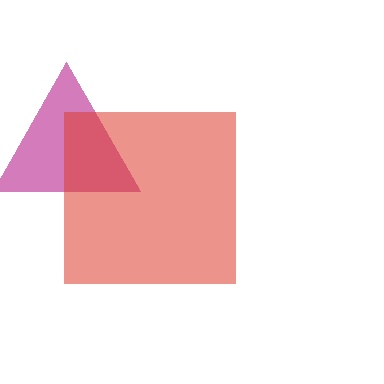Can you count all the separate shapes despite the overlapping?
Yes, there are 2 separate shapes.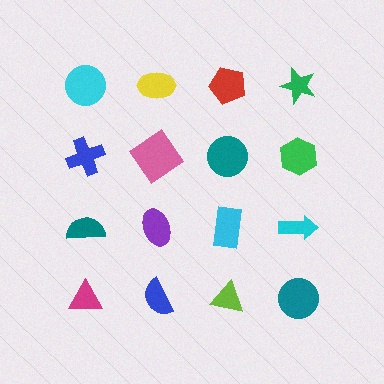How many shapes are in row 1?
4 shapes.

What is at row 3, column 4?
A cyan arrow.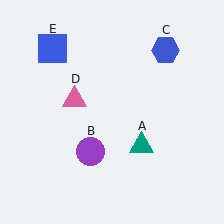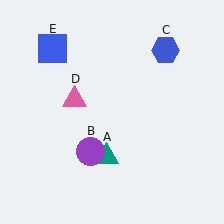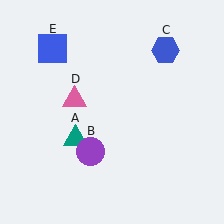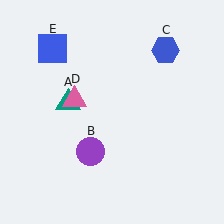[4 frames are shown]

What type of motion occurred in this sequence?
The teal triangle (object A) rotated clockwise around the center of the scene.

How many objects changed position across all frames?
1 object changed position: teal triangle (object A).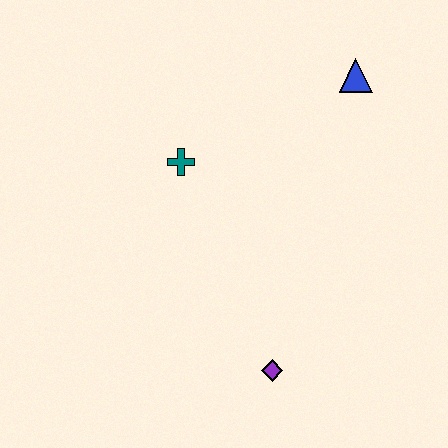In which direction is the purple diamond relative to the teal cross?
The purple diamond is below the teal cross.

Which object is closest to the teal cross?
The blue triangle is closest to the teal cross.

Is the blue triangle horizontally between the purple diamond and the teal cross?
No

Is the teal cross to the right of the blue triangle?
No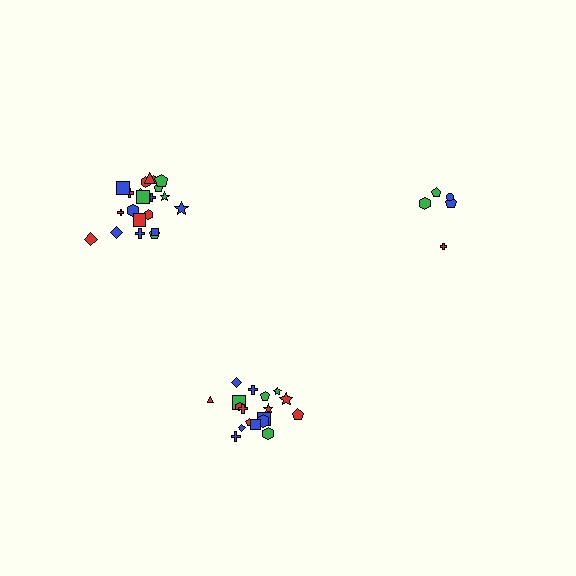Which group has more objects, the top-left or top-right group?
The top-left group.